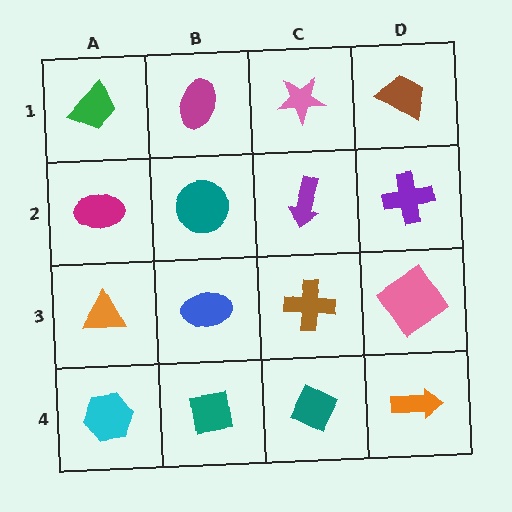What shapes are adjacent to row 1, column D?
A purple cross (row 2, column D), a pink star (row 1, column C).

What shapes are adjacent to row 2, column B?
A magenta ellipse (row 1, column B), a blue ellipse (row 3, column B), a magenta ellipse (row 2, column A), a purple arrow (row 2, column C).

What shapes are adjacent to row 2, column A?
A green trapezoid (row 1, column A), an orange triangle (row 3, column A), a teal circle (row 2, column B).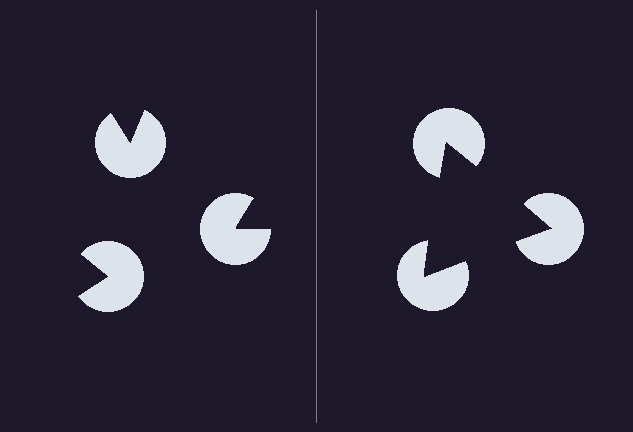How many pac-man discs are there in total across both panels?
6 — 3 on each side.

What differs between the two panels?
The pac-man discs are positioned identically on both sides; only the wedge orientations differ. On the right they align to a triangle; on the left they are misaligned.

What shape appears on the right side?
An illusory triangle.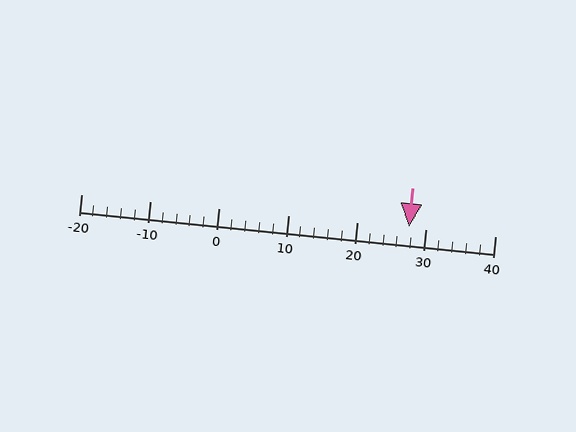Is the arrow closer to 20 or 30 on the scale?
The arrow is closer to 30.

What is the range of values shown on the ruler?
The ruler shows values from -20 to 40.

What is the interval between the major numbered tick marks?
The major tick marks are spaced 10 units apart.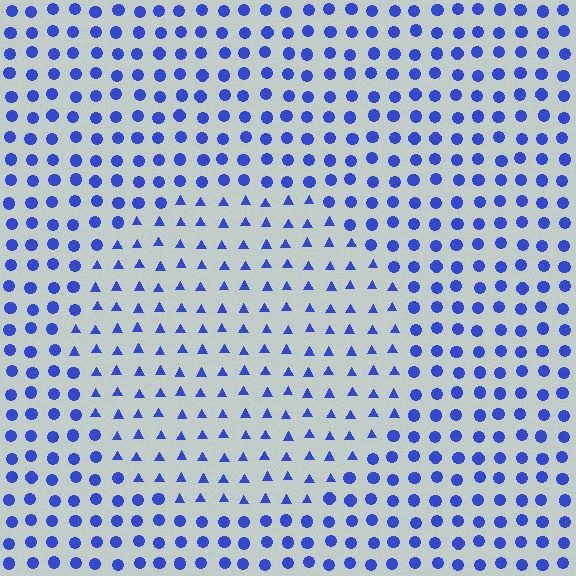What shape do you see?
I see a circle.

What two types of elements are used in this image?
The image uses triangles inside the circle region and circles outside it.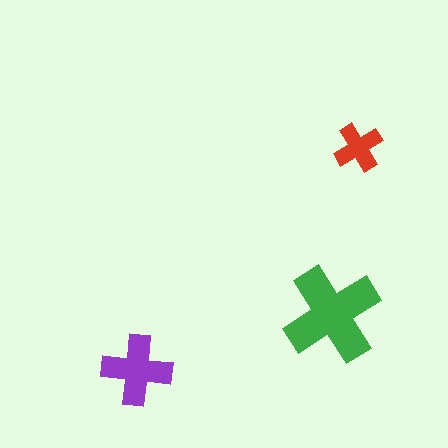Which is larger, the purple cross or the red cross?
The purple one.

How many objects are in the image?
There are 3 objects in the image.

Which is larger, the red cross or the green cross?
The green one.